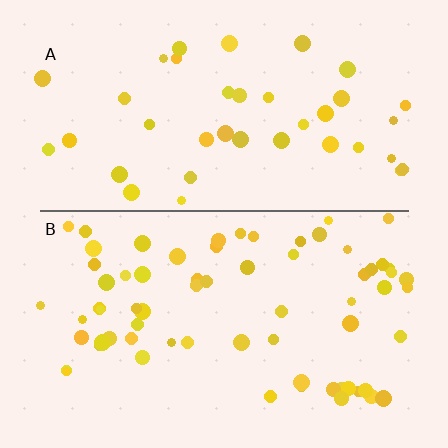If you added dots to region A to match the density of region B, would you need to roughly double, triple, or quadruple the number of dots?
Approximately double.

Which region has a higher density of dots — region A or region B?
B (the bottom).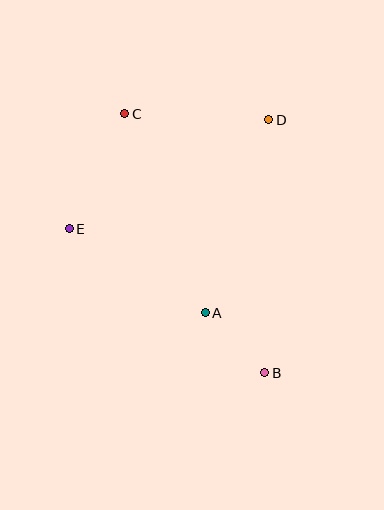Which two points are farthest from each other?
Points B and C are farthest from each other.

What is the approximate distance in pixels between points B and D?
The distance between B and D is approximately 253 pixels.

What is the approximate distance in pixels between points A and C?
The distance between A and C is approximately 215 pixels.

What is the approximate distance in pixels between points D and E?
The distance between D and E is approximately 227 pixels.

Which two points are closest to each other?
Points A and B are closest to each other.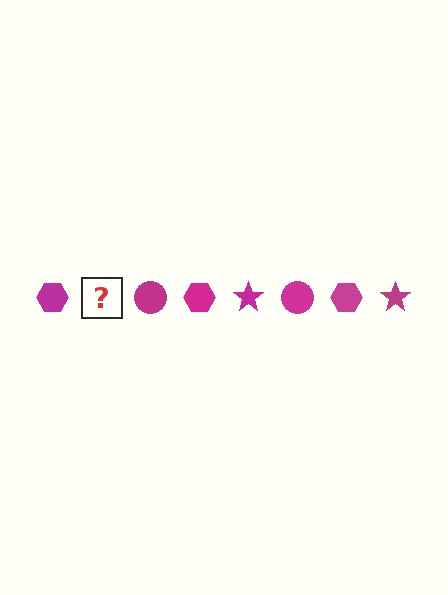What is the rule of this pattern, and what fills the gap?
The rule is that the pattern cycles through hexagon, star, circle shapes in magenta. The gap should be filled with a magenta star.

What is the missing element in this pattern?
The missing element is a magenta star.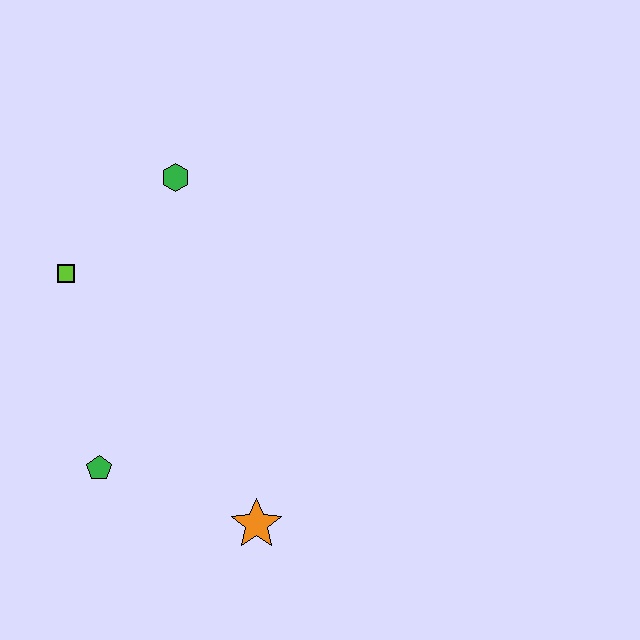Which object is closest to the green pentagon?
The orange star is closest to the green pentagon.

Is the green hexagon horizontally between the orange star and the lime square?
Yes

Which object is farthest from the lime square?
The orange star is farthest from the lime square.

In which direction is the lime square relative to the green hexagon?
The lime square is to the left of the green hexagon.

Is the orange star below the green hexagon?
Yes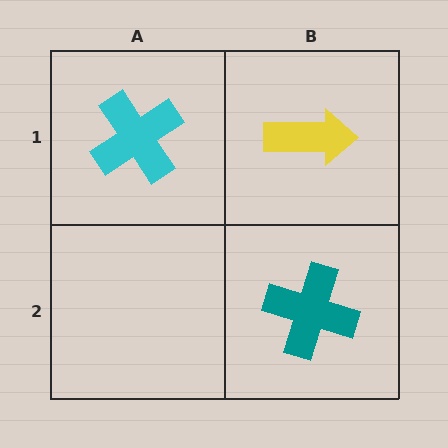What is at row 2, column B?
A teal cross.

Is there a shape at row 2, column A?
No, that cell is empty.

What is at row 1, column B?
A yellow arrow.